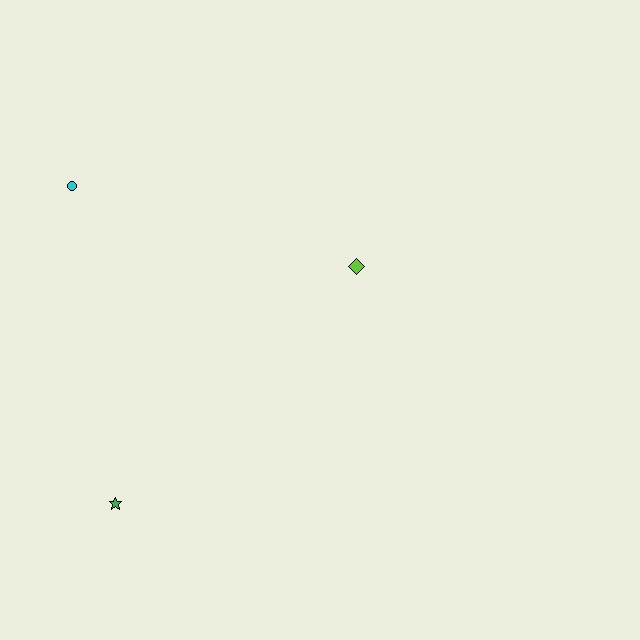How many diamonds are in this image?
There is 1 diamond.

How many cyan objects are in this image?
There is 1 cyan object.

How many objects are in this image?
There are 3 objects.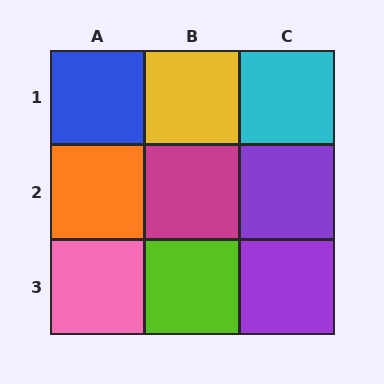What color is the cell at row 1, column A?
Blue.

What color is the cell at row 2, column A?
Orange.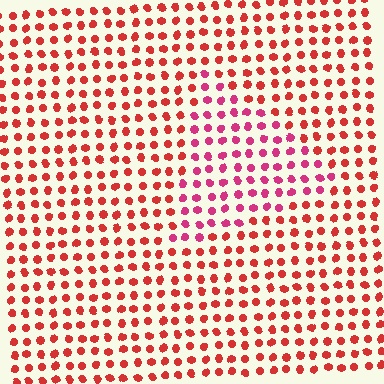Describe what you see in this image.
The image is filled with small red elements in a uniform arrangement. A triangle-shaped region is visible where the elements are tinted to a slightly different hue, forming a subtle color boundary.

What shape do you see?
I see a triangle.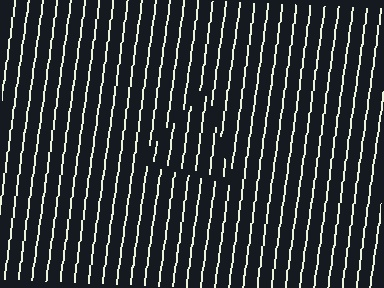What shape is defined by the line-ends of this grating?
An illusory triangle. The interior of the shape contains the same grating, shifted by half a period — the contour is defined by the phase discontinuity where line-ends from the inner and outer gratings abut.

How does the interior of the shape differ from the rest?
The interior of the shape contains the same grating, shifted by half a period — the contour is defined by the phase discontinuity where line-ends from the inner and outer gratings abut.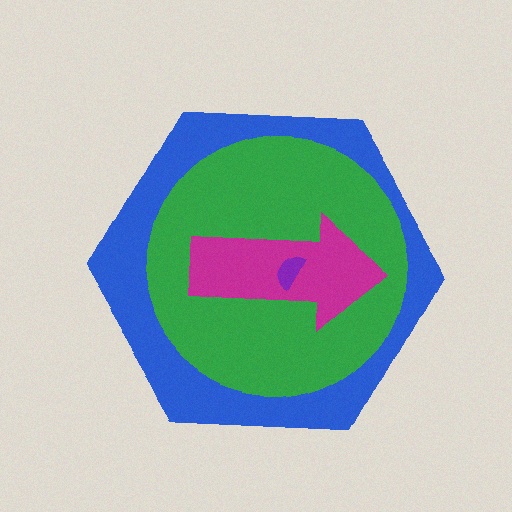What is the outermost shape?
The blue hexagon.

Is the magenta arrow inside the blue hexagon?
Yes.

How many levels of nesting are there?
4.